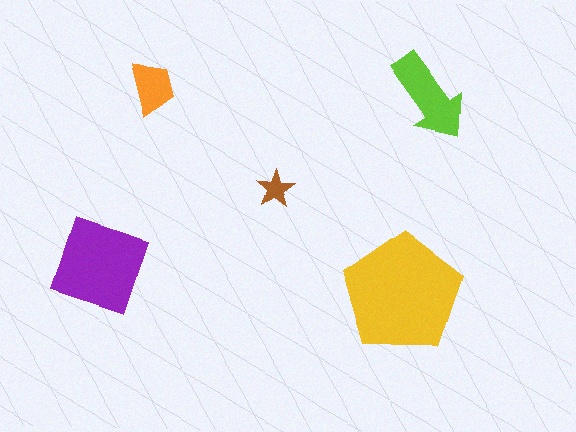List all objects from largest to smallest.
The yellow pentagon, the purple diamond, the lime arrow, the orange trapezoid, the brown star.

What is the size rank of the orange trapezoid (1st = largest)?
4th.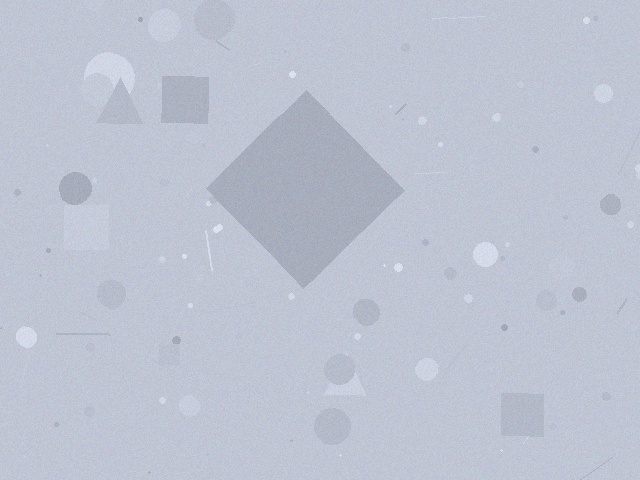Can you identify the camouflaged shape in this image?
The camouflaged shape is a diamond.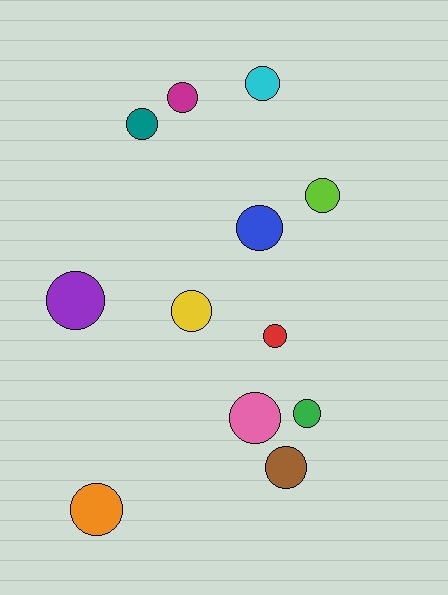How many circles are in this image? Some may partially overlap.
There are 12 circles.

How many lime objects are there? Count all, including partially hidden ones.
There is 1 lime object.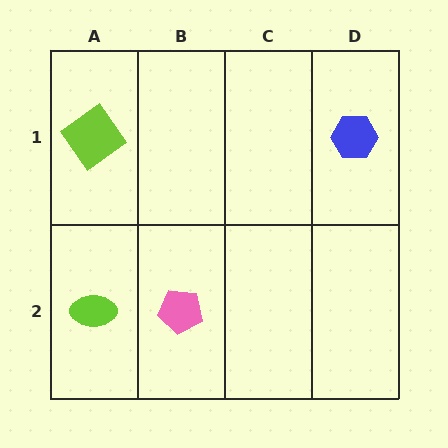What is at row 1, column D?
A blue hexagon.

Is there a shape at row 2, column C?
No, that cell is empty.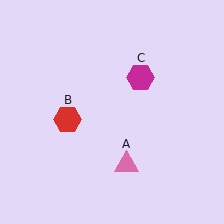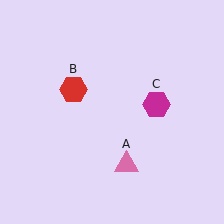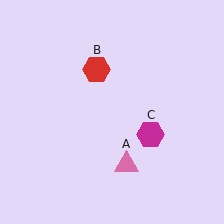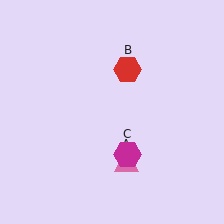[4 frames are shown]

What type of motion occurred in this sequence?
The red hexagon (object B), magenta hexagon (object C) rotated clockwise around the center of the scene.